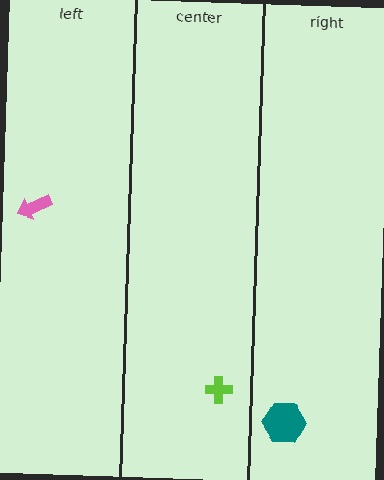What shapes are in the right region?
The teal hexagon.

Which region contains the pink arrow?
The left region.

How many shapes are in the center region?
1.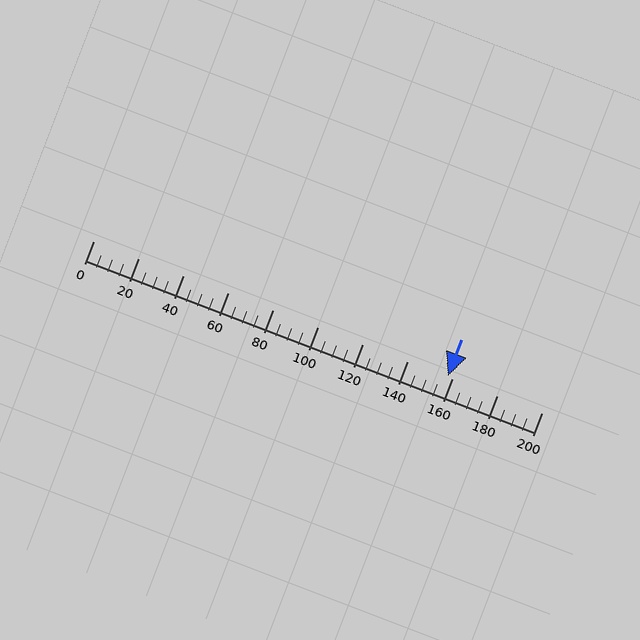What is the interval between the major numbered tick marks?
The major tick marks are spaced 20 units apart.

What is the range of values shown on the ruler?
The ruler shows values from 0 to 200.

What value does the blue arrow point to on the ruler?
The blue arrow points to approximately 158.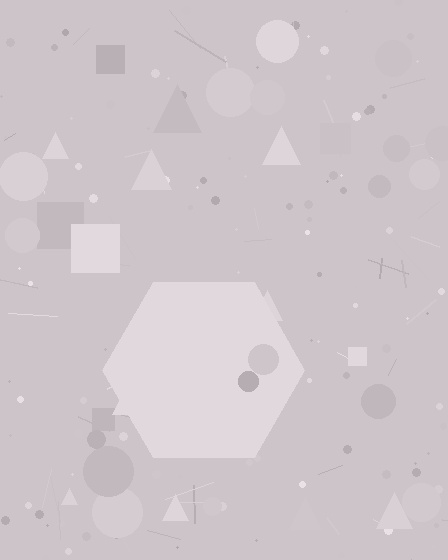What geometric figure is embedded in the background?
A hexagon is embedded in the background.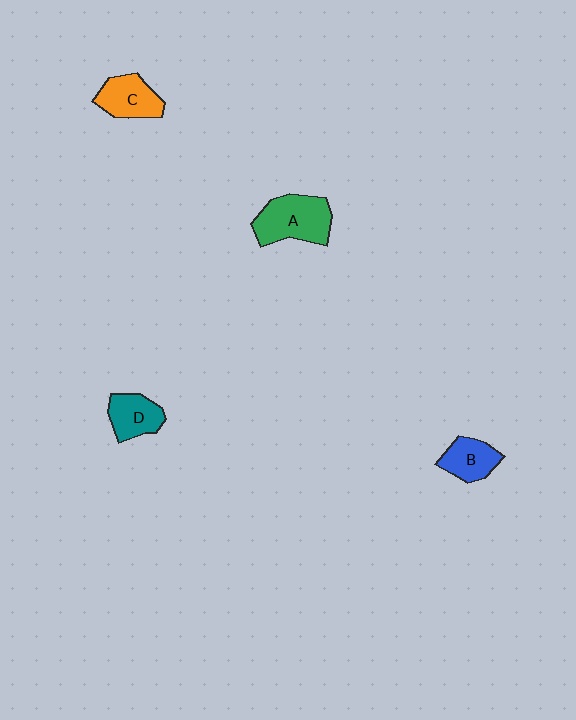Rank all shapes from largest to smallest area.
From largest to smallest: A (green), C (orange), D (teal), B (blue).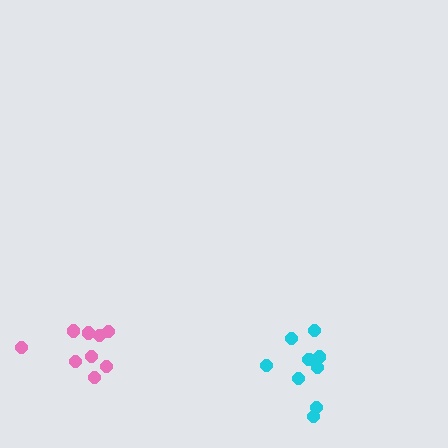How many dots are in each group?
Group 1: 9 dots, Group 2: 9 dots (18 total).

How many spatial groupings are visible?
There are 2 spatial groupings.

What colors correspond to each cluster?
The clusters are colored: cyan, pink.